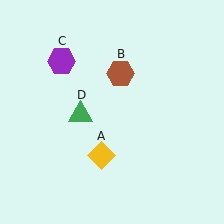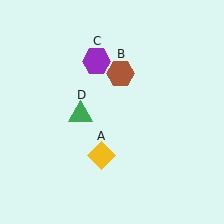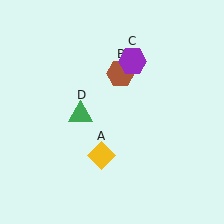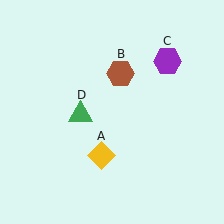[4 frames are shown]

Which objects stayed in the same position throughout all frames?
Yellow diamond (object A) and brown hexagon (object B) and green triangle (object D) remained stationary.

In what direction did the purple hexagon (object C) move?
The purple hexagon (object C) moved right.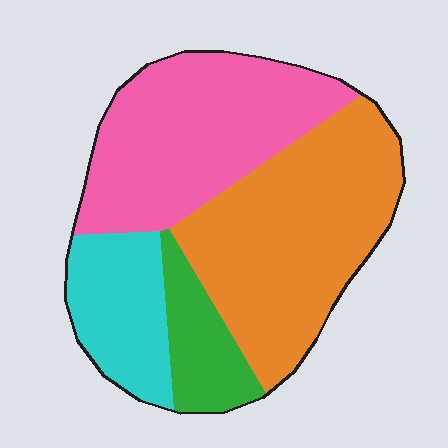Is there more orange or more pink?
Orange.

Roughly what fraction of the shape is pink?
Pink takes up about one third (1/3) of the shape.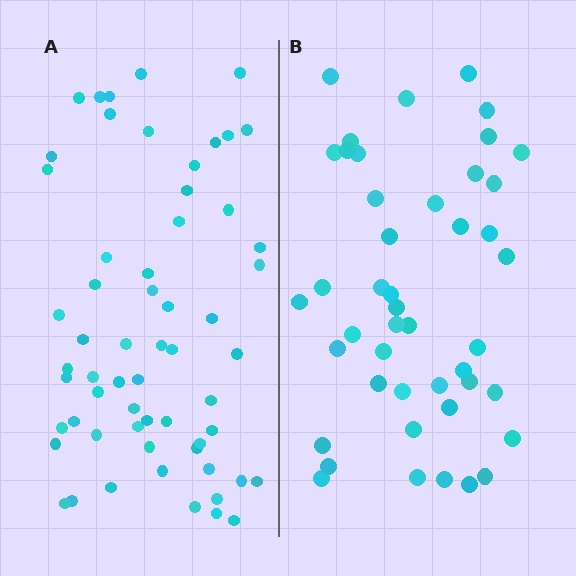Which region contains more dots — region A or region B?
Region A (the left region) has more dots.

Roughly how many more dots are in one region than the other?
Region A has approximately 15 more dots than region B.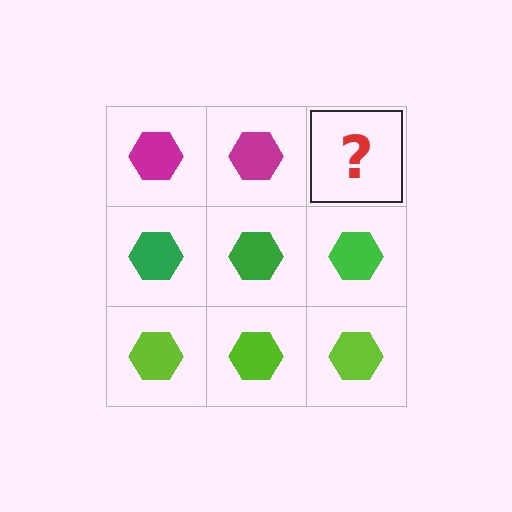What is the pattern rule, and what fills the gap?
The rule is that each row has a consistent color. The gap should be filled with a magenta hexagon.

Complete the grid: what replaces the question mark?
The question mark should be replaced with a magenta hexagon.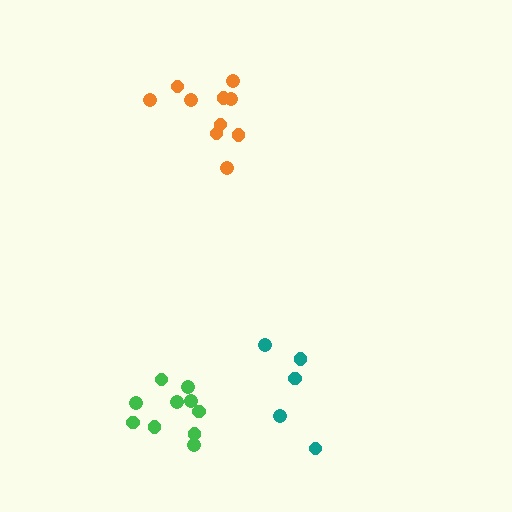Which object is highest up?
The orange cluster is topmost.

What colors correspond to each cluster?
The clusters are colored: teal, orange, green.